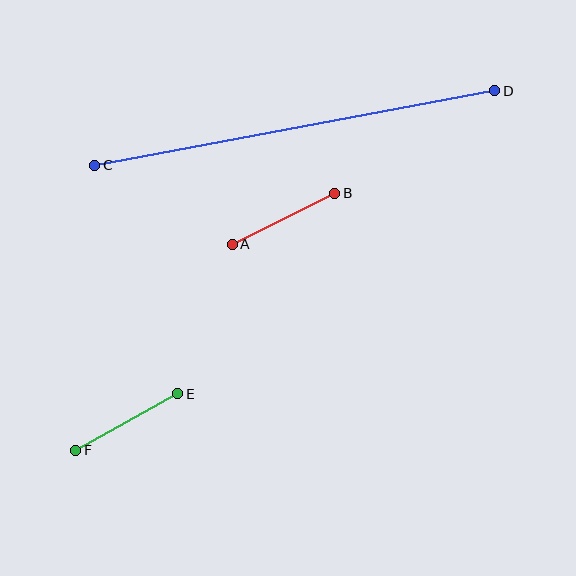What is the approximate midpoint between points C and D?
The midpoint is at approximately (295, 128) pixels.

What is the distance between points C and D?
The distance is approximately 407 pixels.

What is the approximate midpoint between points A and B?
The midpoint is at approximately (284, 219) pixels.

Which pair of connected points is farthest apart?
Points C and D are farthest apart.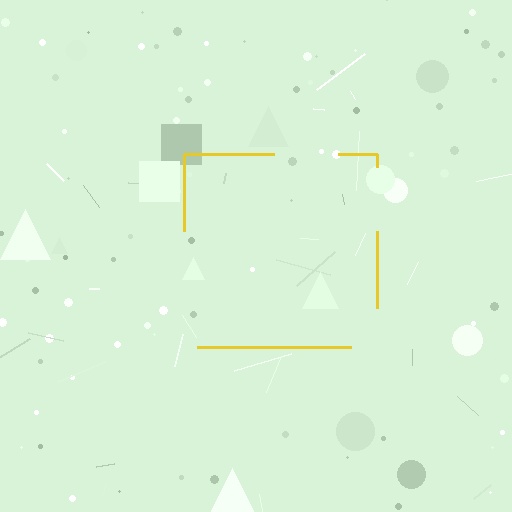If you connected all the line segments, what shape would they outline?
They would outline a square.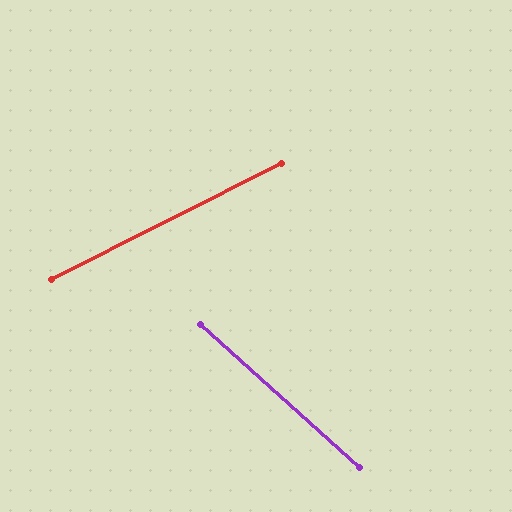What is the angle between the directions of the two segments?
Approximately 69 degrees.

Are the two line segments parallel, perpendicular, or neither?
Neither parallel nor perpendicular — they differ by about 69°.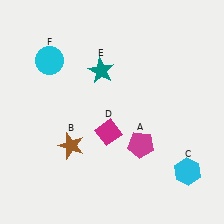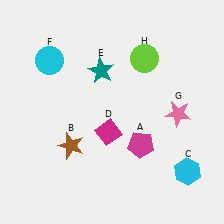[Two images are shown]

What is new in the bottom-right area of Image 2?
A pink star (G) was added in the bottom-right area of Image 2.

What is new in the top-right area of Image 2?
A lime circle (H) was added in the top-right area of Image 2.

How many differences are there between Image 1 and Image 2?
There are 2 differences between the two images.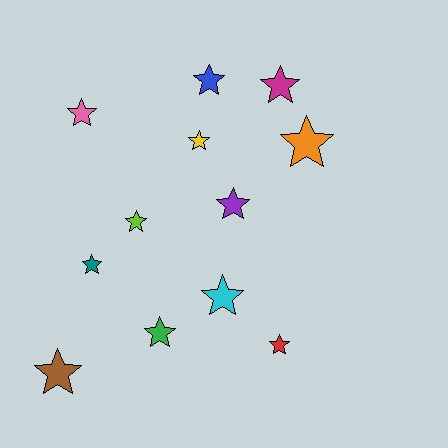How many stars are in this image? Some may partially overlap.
There are 12 stars.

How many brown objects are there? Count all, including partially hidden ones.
There is 1 brown object.